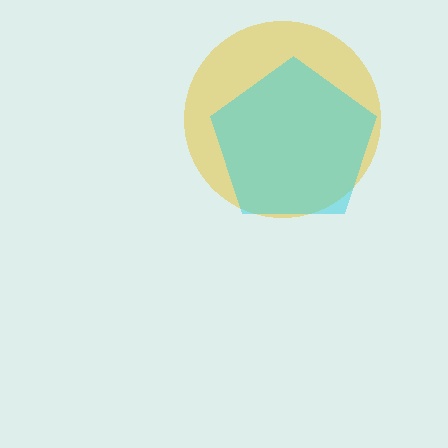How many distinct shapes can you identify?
There are 2 distinct shapes: a yellow circle, a cyan pentagon.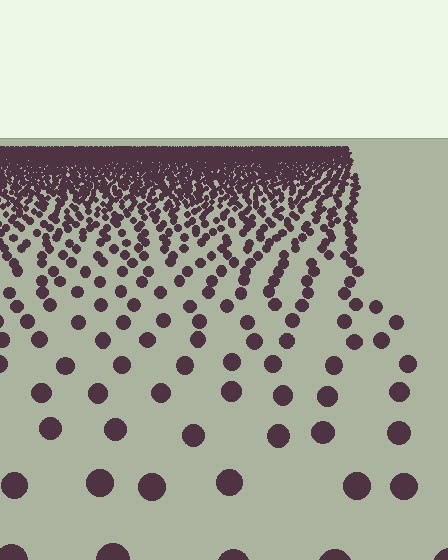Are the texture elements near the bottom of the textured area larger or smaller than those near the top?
Larger. Near the bottom, elements are closer to the viewer and appear at a bigger on-screen size.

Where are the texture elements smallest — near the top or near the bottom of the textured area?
Near the top.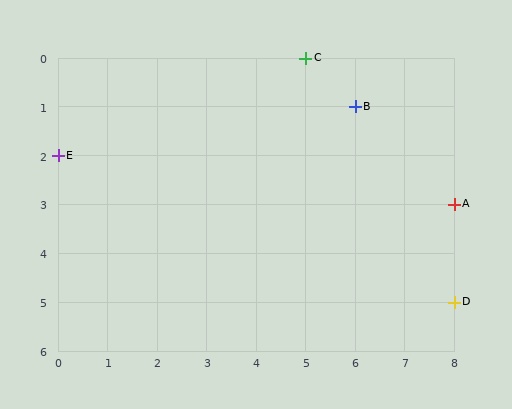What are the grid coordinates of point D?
Point D is at grid coordinates (8, 5).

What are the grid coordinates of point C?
Point C is at grid coordinates (5, 0).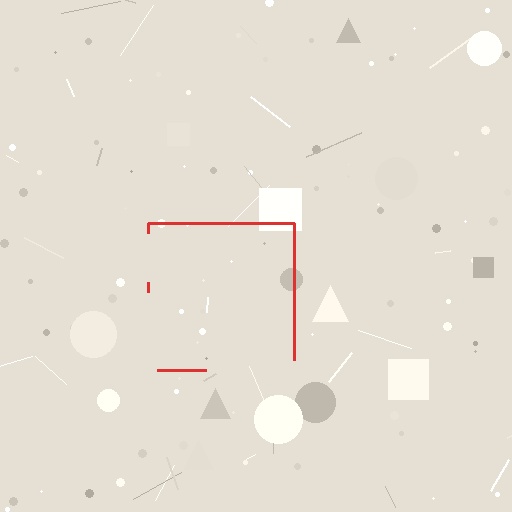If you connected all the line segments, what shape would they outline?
They would outline a square.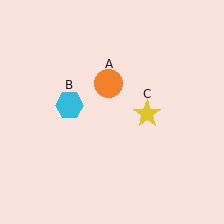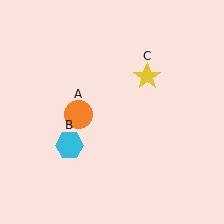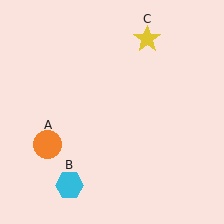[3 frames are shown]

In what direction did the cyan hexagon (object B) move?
The cyan hexagon (object B) moved down.